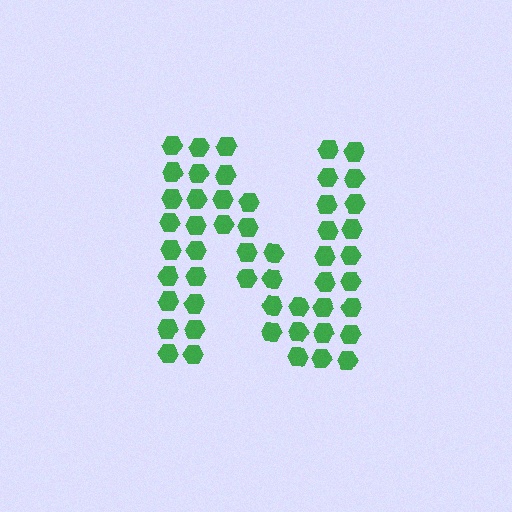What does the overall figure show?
The overall figure shows the letter N.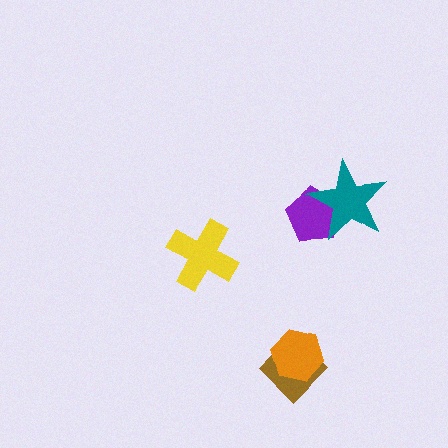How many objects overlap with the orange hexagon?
1 object overlaps with the orange hexagon.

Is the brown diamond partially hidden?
Yes, it is partially covered by another shape.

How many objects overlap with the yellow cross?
0 objects overlap with the yellow cross.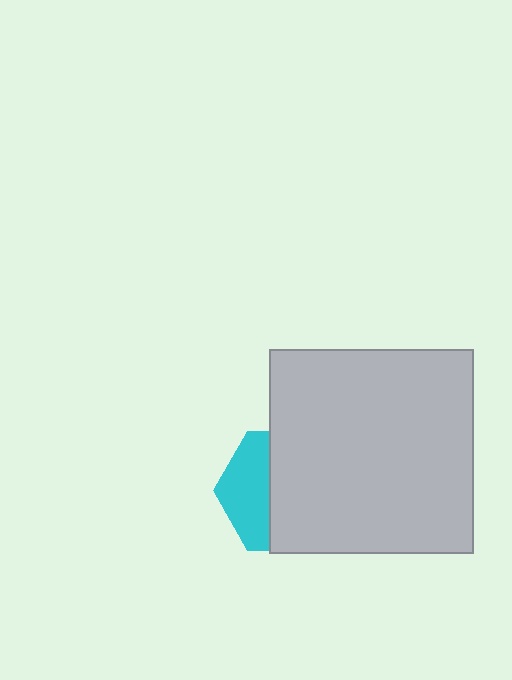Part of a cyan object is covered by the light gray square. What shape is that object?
It is a hexagon.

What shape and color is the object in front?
The object in front is a light gray square.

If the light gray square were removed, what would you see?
You would see the complete cyan hexagon.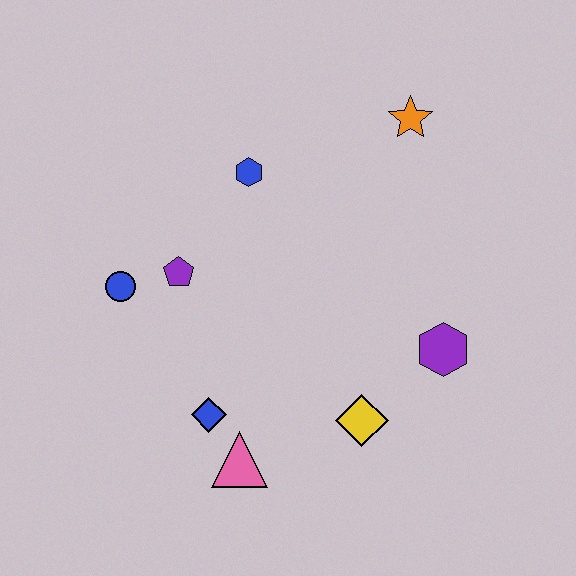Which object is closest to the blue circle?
The purple pentagon is closest to the blue circle.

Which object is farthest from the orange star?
The pink triangle is farthest from the orange star.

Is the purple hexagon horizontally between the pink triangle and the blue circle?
No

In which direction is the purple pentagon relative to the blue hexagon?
The purple pentagon is below the blue hexagon.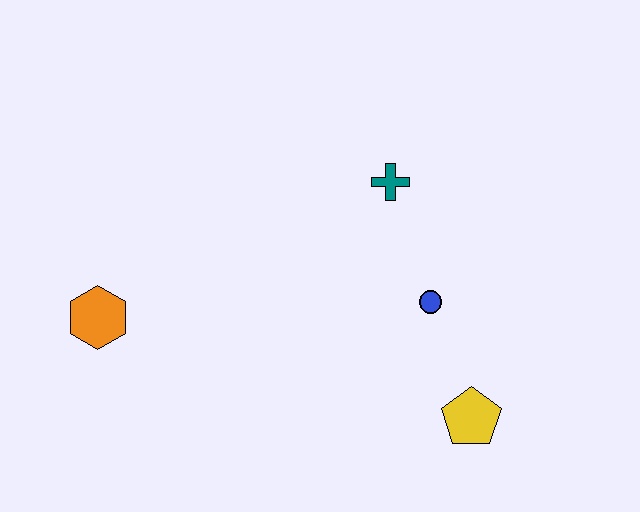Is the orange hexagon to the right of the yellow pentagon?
No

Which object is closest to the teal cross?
The blue circle is closest to the teal cross.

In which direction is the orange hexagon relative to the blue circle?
The orange hexagon is to the left of the blue circle.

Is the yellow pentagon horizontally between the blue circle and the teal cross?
No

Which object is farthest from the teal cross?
The orange hexagon is farthest from the teal cross.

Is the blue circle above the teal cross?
No